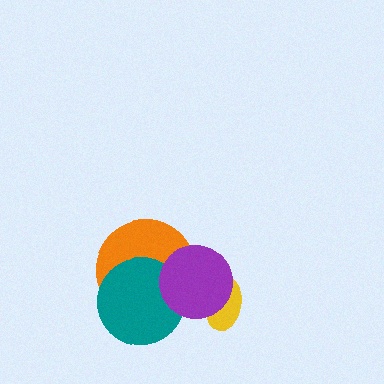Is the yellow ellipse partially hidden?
Yes, it is partially covered by another shape.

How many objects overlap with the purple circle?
3 objects overlap with the purple circle.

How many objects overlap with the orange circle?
2 objects overlap with the orange circle.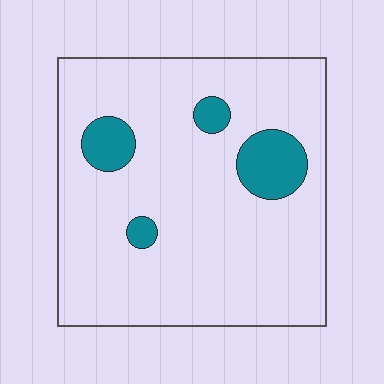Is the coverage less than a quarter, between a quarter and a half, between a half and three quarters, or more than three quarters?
Less than a quarter.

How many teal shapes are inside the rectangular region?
4.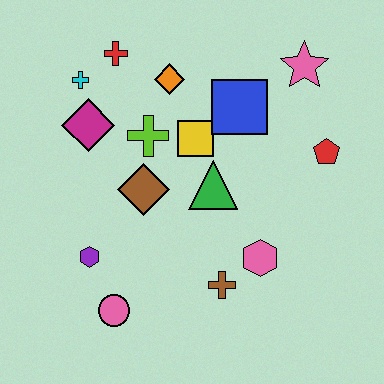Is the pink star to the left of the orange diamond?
No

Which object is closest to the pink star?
The blue square is closest to the pink star.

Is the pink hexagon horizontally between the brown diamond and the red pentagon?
Yes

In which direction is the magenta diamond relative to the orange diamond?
The magenta diamond is to the left of the orange diamond.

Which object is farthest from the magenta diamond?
The red pentagon is farthest from the magenta diamond.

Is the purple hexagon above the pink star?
No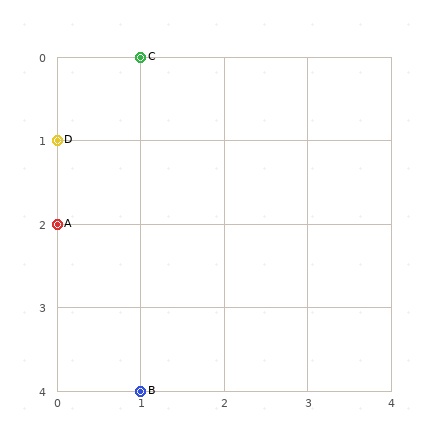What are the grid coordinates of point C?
Point C is at grid coordinates (1, 0).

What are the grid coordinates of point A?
Point A is at grid coordinates (0, 2).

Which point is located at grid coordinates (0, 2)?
Point A is at (0, 2).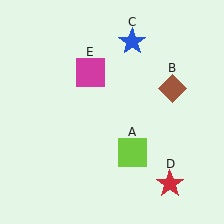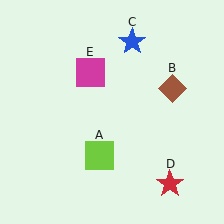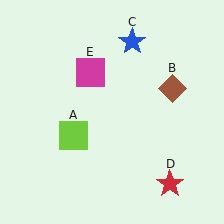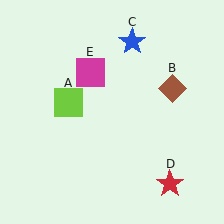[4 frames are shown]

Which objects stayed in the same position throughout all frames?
Brown diamond (object B) and blue star (object C) and red star (object D) and magenta square (object E) remained stationary.